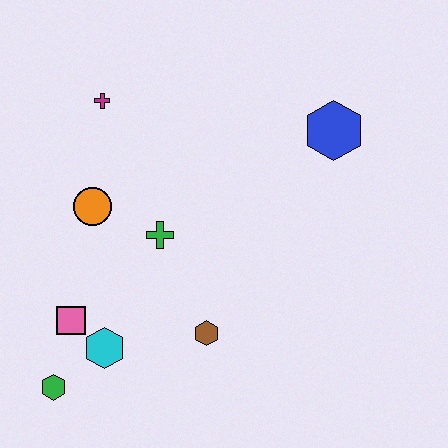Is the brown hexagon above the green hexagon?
Yes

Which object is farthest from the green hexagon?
The blue hexagon is farthest from the green hexagon.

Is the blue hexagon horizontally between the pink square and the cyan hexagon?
No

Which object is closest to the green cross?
The orange circle is closest to the green cross.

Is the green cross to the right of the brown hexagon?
No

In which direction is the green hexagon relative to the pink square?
The green hexagon is below the pink square.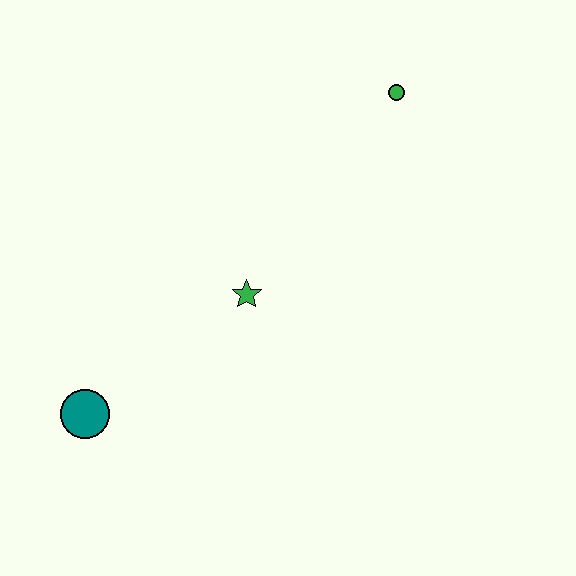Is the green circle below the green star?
No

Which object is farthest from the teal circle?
The green circle is farthest from the teal circle.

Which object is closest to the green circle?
The green star is closest to the green circle.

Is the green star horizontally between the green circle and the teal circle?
Yes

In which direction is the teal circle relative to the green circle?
The teal circle is below the green circle.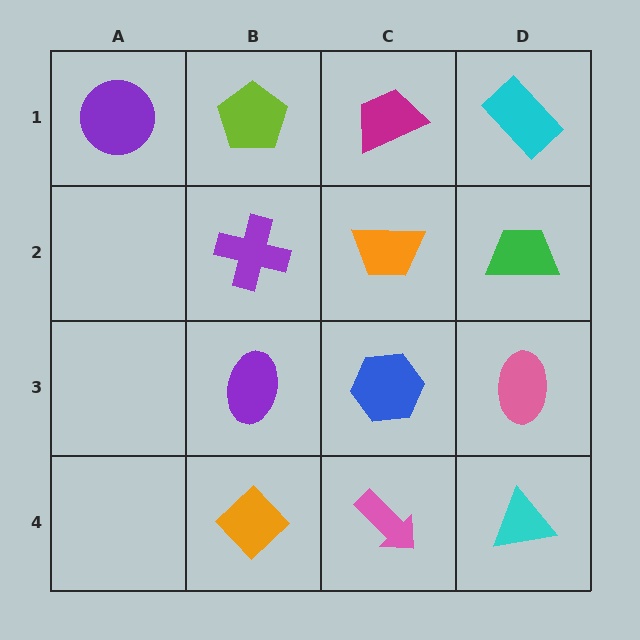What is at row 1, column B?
A lime pentagon.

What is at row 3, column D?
A pink ellipse.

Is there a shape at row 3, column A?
No, that cell is empty.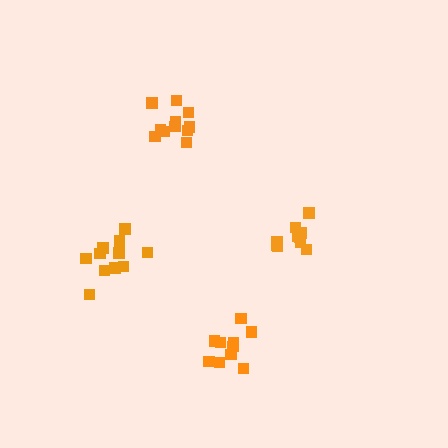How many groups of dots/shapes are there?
There are 4 groups.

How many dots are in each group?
Group 1: 10 dots, Group 2: 11 dots, Group 3: 10 dots, Group 4: 11 dots (42 total).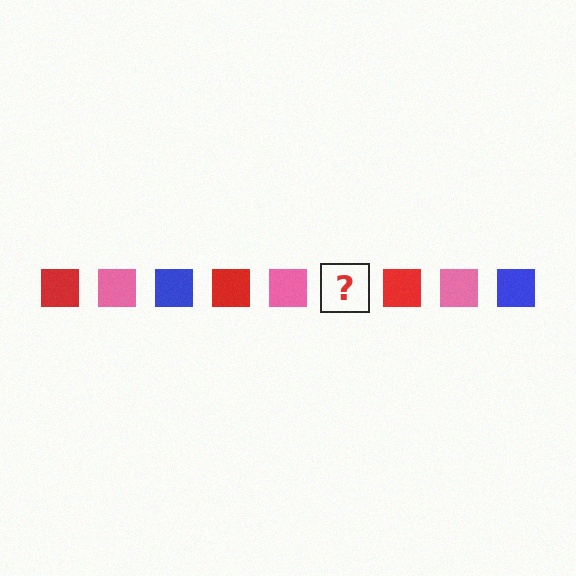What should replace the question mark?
The question mark should be replaced with a blue square.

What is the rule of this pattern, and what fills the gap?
The rule is that the pattern cycles through red, pink, blue squares. The gap should be filled with a blue square.